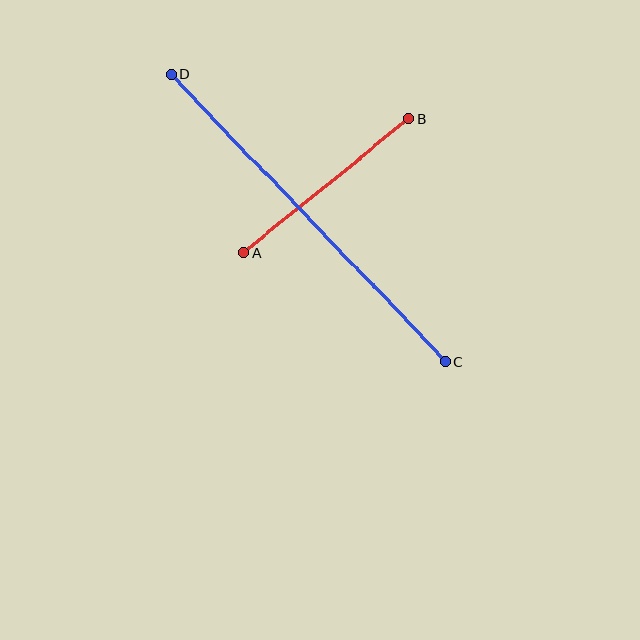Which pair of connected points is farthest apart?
Points C and D are farthest apart.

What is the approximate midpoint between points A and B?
The midpoint is at approximately (326, 186) pixels.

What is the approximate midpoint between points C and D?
The midpoint is at approximately (308, 218) pixels.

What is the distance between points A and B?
The distance is approximately 212 pixels.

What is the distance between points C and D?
The distance is approximately 398 pixels.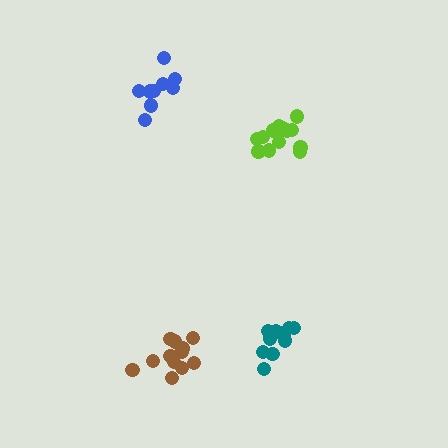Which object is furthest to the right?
The lime cluster is rightmost.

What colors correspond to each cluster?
The clusters are colored: brown, blue, lime, teal.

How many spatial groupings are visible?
There are 4 spatial groupings.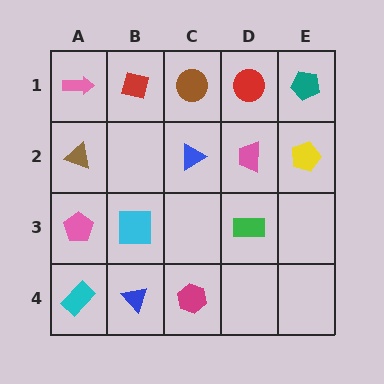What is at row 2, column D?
A pink trapezoid.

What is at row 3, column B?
A cyan square.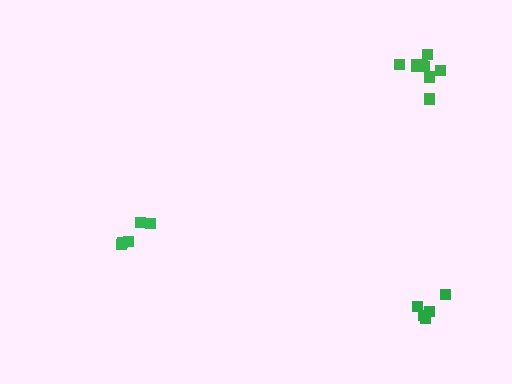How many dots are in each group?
Group 1: 5 dots, Group 2: 9 dots, Group 3: 5 dots (19 total).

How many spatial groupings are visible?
There are 3 spatial groupings.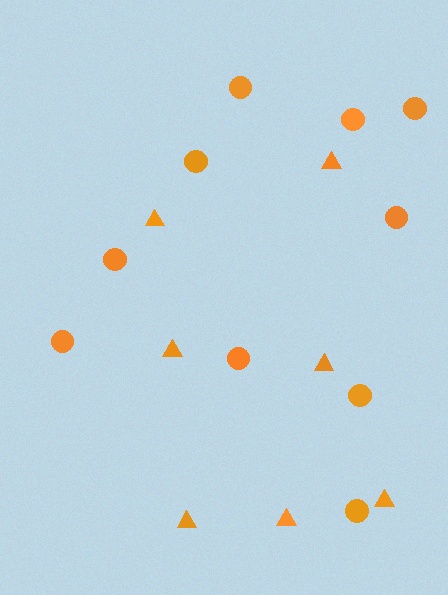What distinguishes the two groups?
There are 2 groups: one group of circles (10) and one group of triangles (7).